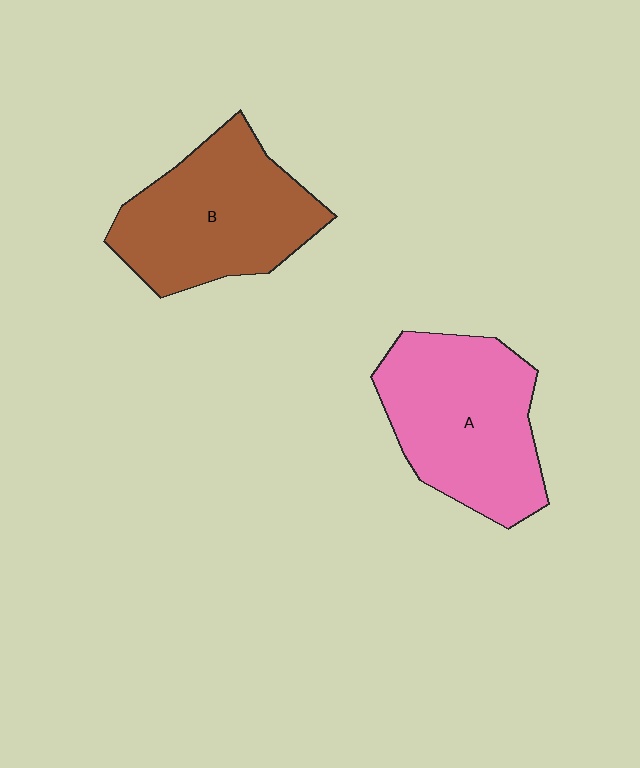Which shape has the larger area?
Shape A (pink).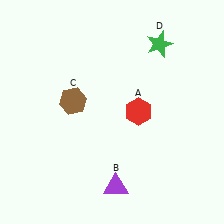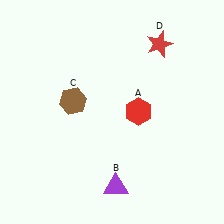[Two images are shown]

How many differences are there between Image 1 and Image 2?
There is 1 difference between the two images.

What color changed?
The star (D) changed from green in Image 1 to red in Image 2.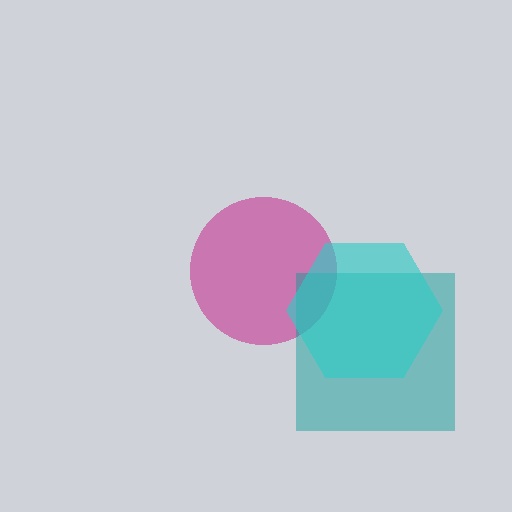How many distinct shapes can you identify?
There are 3 distinct shapes: a magenta circle, a teal square, a cyan hexagon.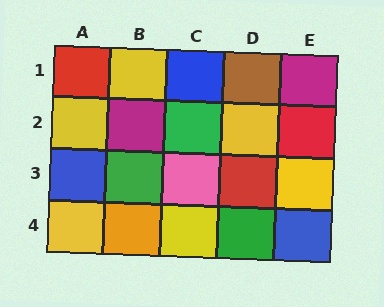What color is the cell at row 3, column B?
Green.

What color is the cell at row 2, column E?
Red.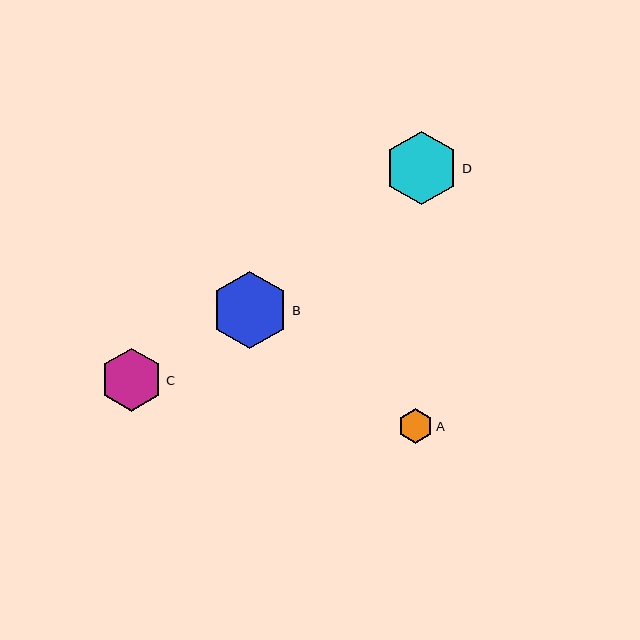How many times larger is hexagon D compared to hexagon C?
Hexagon D is approximately 1.2 times the size of hexagon C.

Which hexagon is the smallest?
Hexagon A is the smallest with a size of approximately 35 pixels.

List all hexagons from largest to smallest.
From largest to smallest: B, D, C, A.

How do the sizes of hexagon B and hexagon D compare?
Hexagon B and hexagon D are approximately the same size.